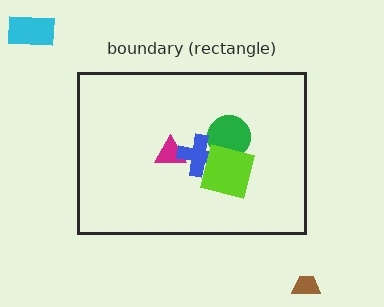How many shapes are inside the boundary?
4 inside, 2 outside.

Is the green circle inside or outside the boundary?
Inside.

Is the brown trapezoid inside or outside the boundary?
Outside.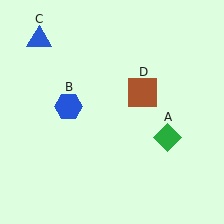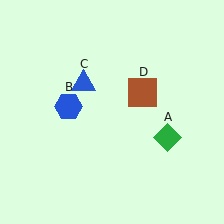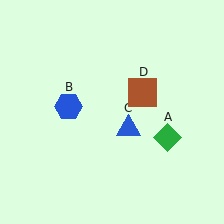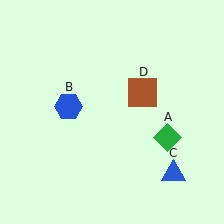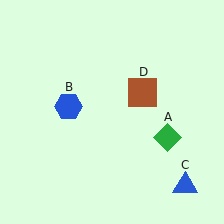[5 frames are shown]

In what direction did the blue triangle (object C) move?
The blue triangle (object C) moved down and to the right.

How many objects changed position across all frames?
1 object changed position: blue triangle (object C).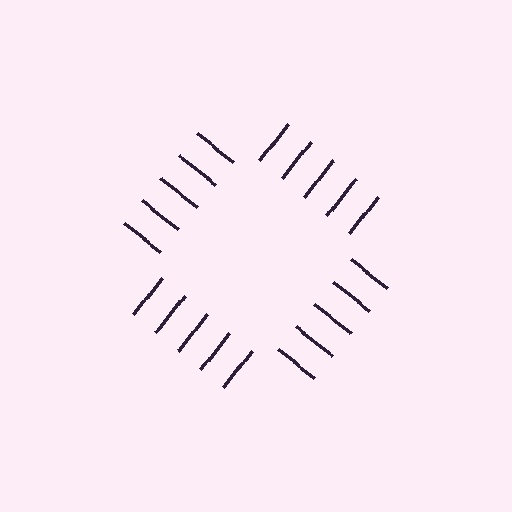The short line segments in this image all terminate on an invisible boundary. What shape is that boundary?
An illusory square — the line segments terminate on its edges but no continuous stroke is drawn.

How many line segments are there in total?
20 — 5 along each of the 4 edges.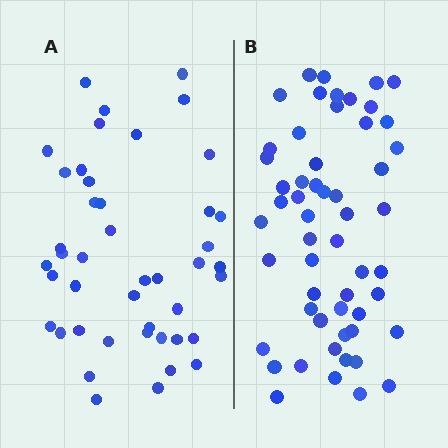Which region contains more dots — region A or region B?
Region B (the right region) has more dots.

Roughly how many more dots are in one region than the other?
Region B has roughly 12 or so more dots than region A.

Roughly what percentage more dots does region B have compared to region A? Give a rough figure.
About 25% more.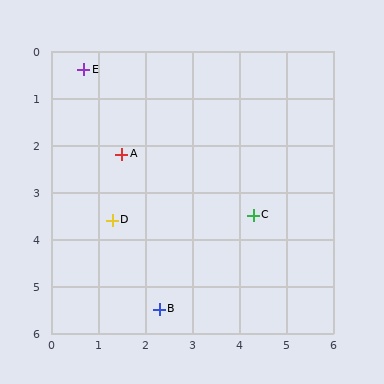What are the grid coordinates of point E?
Point E is at approximately (0.7, 0.4).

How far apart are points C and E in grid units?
Points C and E are about 4.8 grid units apart.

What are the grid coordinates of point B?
Point B is at approximately (2.3, 5.5).